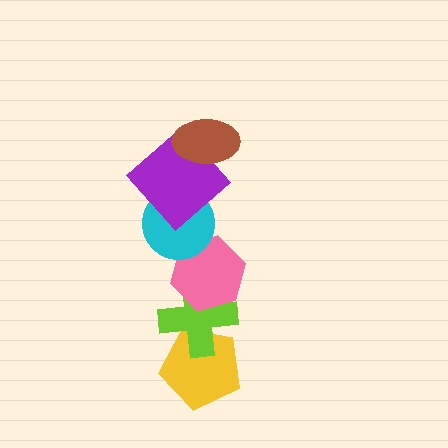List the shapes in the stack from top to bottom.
From top to bottom: the brown ellipse, the purple diamond, the cyan circle, the pink hexagon, the lime cross, the yellow pentagon.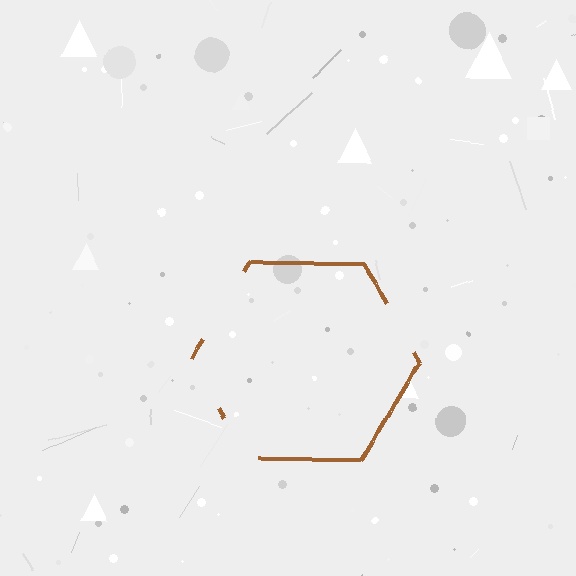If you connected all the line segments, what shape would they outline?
They would outline a hexagon.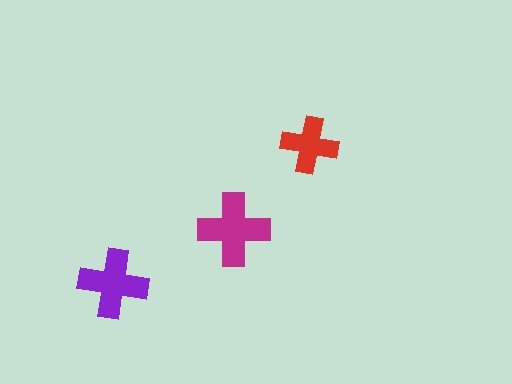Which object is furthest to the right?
The red cross is rightmost.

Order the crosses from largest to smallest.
the magenta one, the purple one, the red one.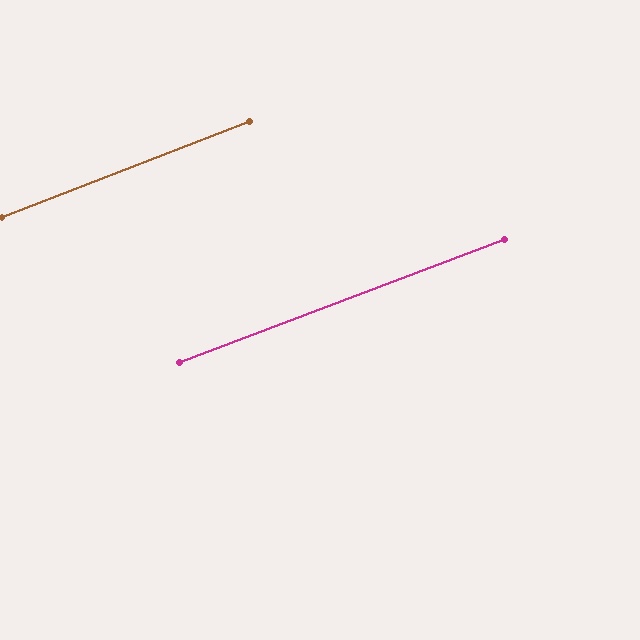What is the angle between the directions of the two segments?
Approximately 0 degrees.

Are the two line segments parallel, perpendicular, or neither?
Parallel — their directions differ by only 0.2°.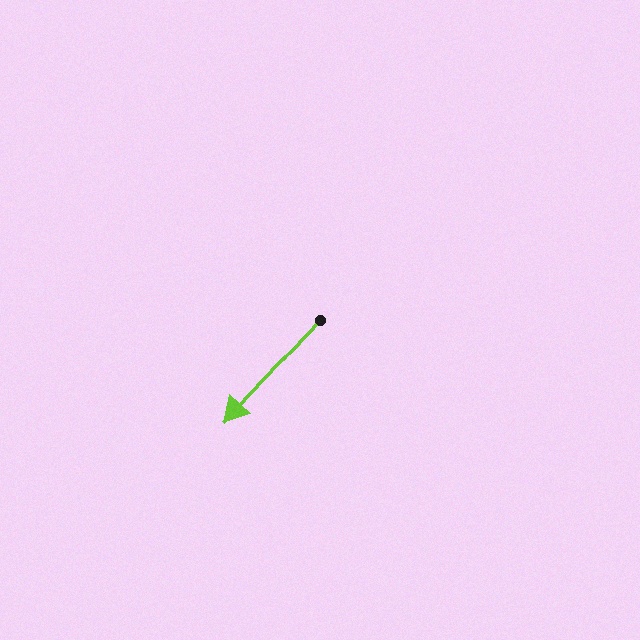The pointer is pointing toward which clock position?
Roughly 7 o'clock.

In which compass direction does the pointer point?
Southwest.